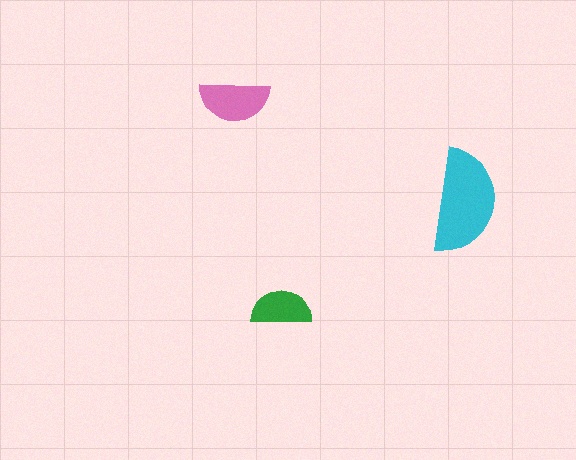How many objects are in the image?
There are 3 objects in the image.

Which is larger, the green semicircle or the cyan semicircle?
The cyan one.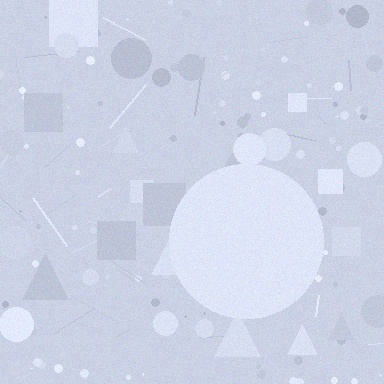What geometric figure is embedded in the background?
A circle is embedded in the background.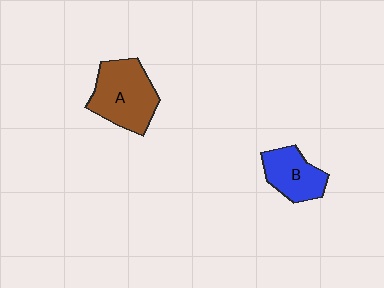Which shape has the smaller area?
Shape B (blue).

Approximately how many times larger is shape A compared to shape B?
Approximately 1.5 times.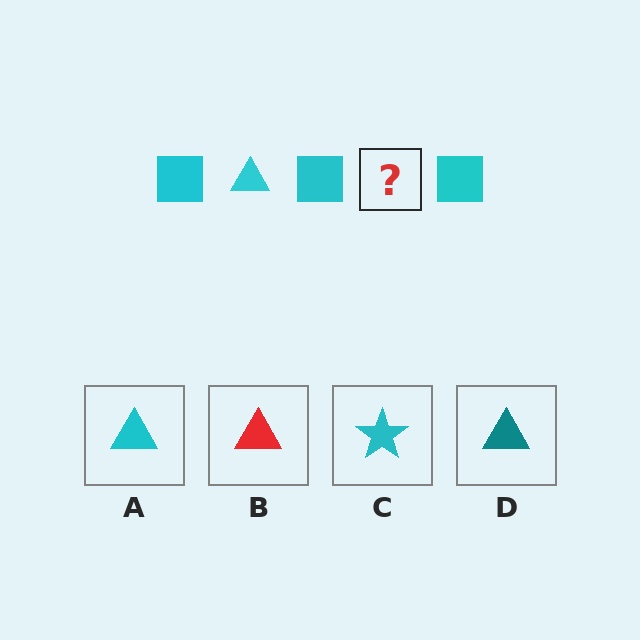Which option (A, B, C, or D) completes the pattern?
A.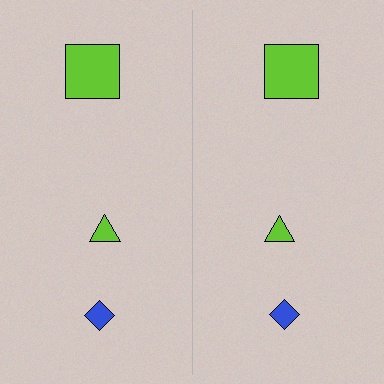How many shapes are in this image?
There are 6 shapes in this image.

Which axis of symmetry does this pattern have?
The pattern has a vertical axis of symmetry running through the center of the image.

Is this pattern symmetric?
Yes, this pattern has bilateral (reflection) symmetry.